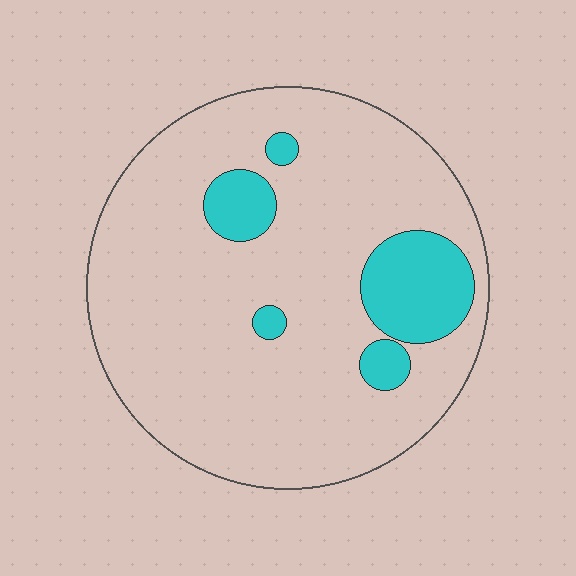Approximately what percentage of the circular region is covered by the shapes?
Approximately 15%.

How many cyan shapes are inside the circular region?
5.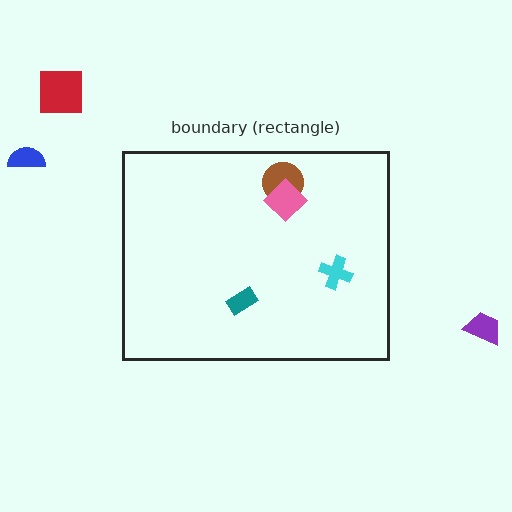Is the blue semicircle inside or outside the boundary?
Outside.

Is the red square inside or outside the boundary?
Outside.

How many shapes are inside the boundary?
4 inside, 3 outside.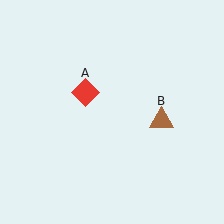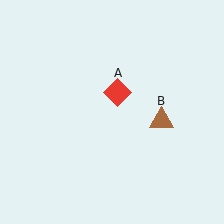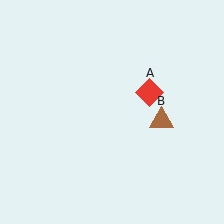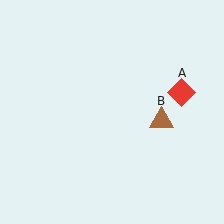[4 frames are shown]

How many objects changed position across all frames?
1 object changed position: red diamond (object A).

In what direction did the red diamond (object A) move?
The red diamond (object A) moved right.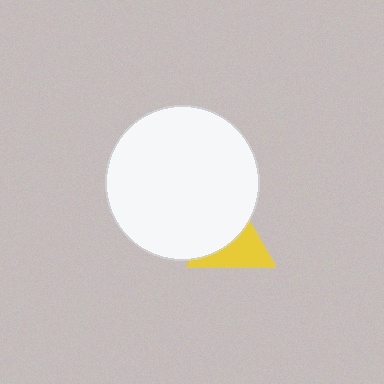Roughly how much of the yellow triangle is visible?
About half of it is visible (roughly 51%).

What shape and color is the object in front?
The object in front is a white circle.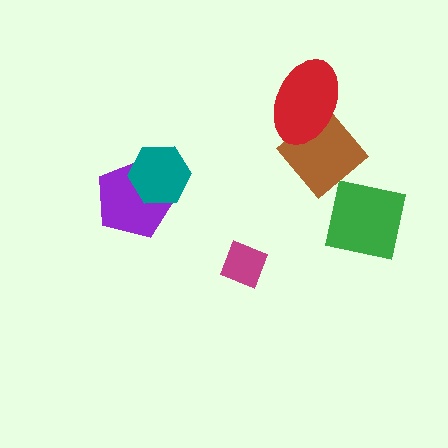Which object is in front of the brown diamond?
The red ellipse is in front of the brown diamond.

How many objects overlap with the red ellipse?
1 object overlaps with the red ellipse.